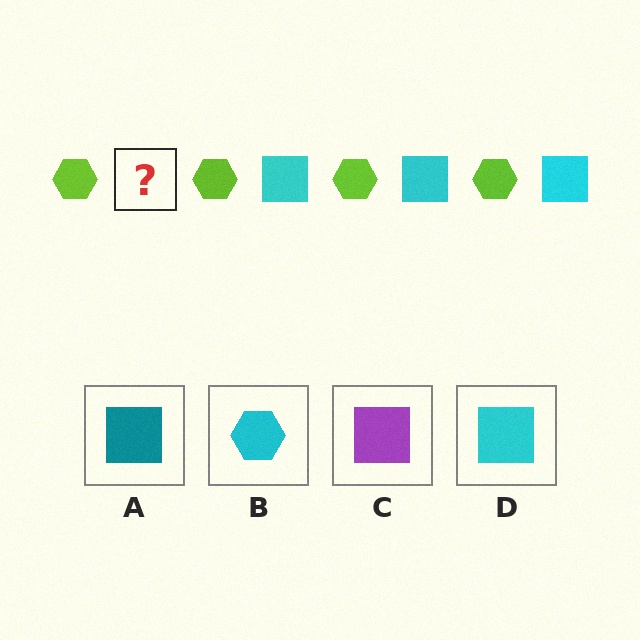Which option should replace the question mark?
Option D.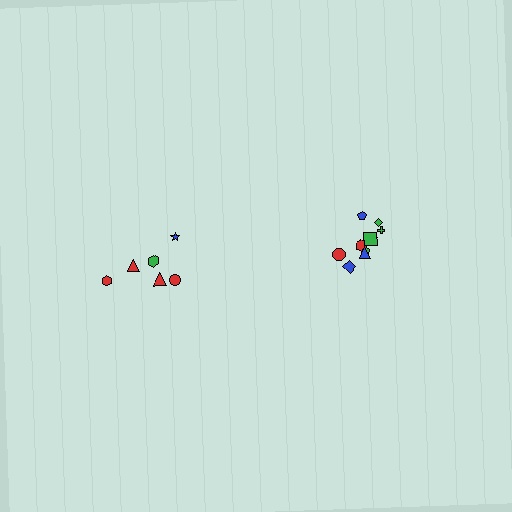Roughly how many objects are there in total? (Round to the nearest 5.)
Roughly 15 objects in total.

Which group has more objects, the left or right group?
The right group.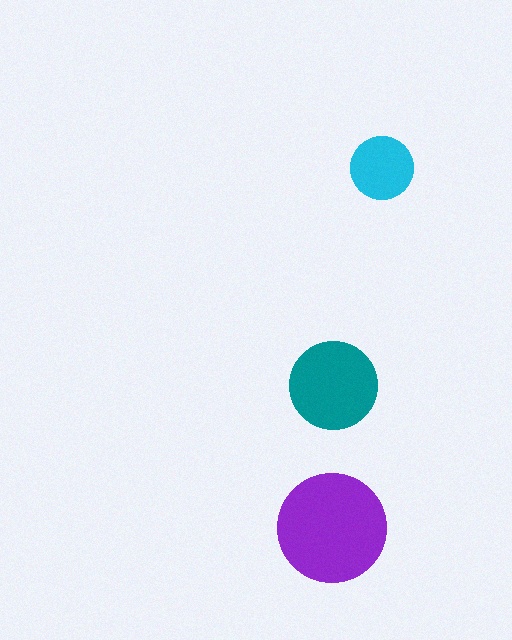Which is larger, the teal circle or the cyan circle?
The teal one.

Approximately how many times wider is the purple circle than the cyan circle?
About 1.5 times wider.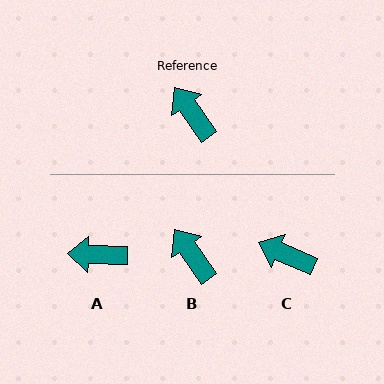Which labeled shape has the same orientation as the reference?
B.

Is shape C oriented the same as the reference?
No, it is off by about 32 degrees.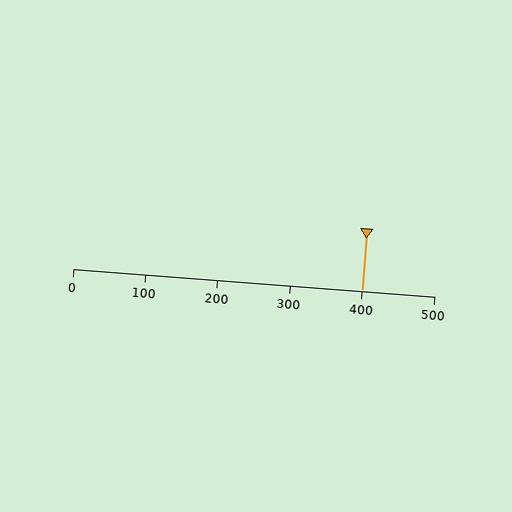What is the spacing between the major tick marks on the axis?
The major ticks are spaced 100 apart.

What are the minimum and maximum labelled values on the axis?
The axis runs from 0 to 500.